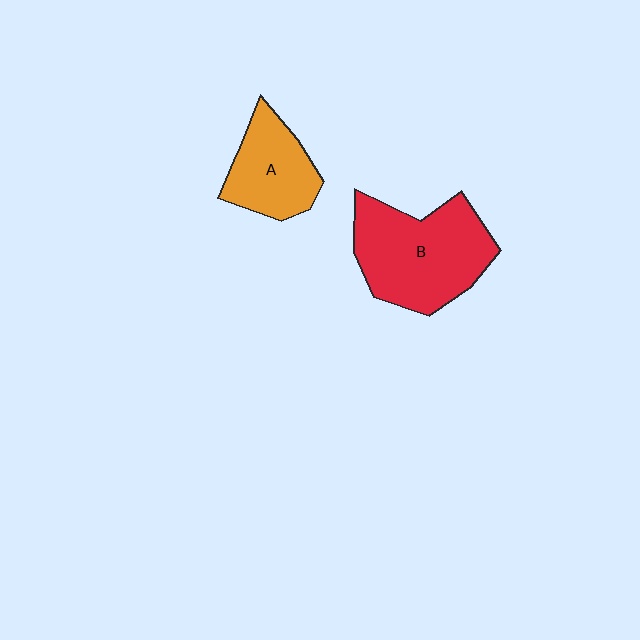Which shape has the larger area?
Shape B (red).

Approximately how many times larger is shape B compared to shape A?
Approximately 1.7 times.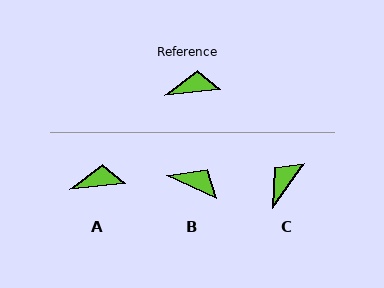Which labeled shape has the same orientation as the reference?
A.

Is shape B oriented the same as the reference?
No, it is off by about 31 degrees.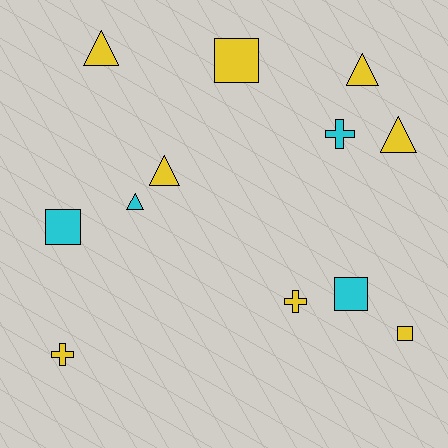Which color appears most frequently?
Yellow, with 8 objects.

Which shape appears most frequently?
Triangle, with 5 objects.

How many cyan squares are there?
There are 2 cyan squares.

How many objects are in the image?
There are 12 objects.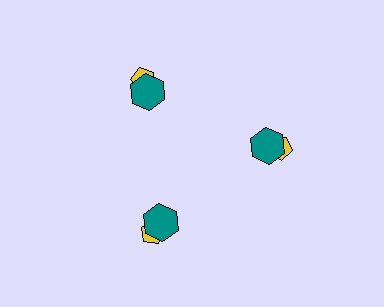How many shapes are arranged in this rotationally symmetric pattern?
There are 6 shapes, arranged in 3 groups of 2.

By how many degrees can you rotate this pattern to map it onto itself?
The pattern maps onto itself every 120 degrees of rotation.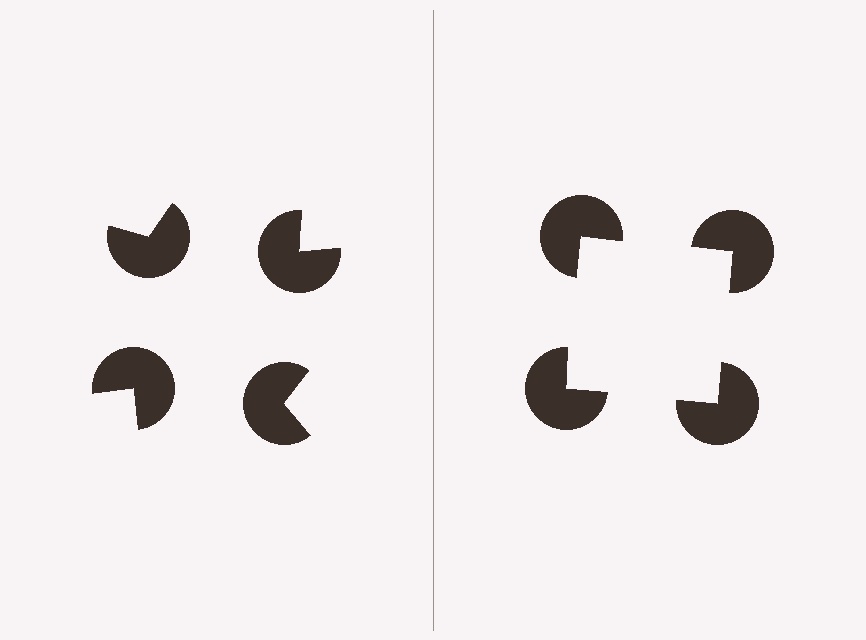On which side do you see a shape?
An illusory square appears on the right side. On the left side the wedge cuts are rotated, so no coherent shape forms.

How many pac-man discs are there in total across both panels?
8 — 4 on each side.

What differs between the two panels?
The pac-man discs are positioned identically on both sides; only the wedge orientations differ. On the right they align to a square; on the left they are misaligned.